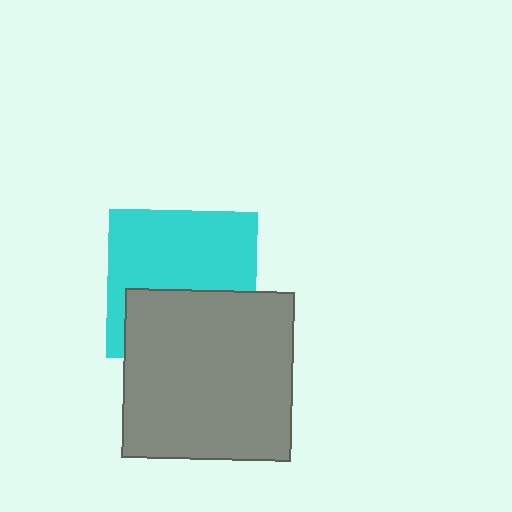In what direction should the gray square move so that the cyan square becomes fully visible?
The gray square should move down. That is the shortest direction to clear the overlap and leave the cyan square fully visible.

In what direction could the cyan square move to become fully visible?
The cyan square could move up. That would shift it out from behind the gray square entirely.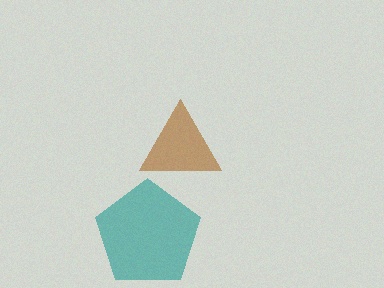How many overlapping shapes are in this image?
There are 2 overlapping shapes in the image.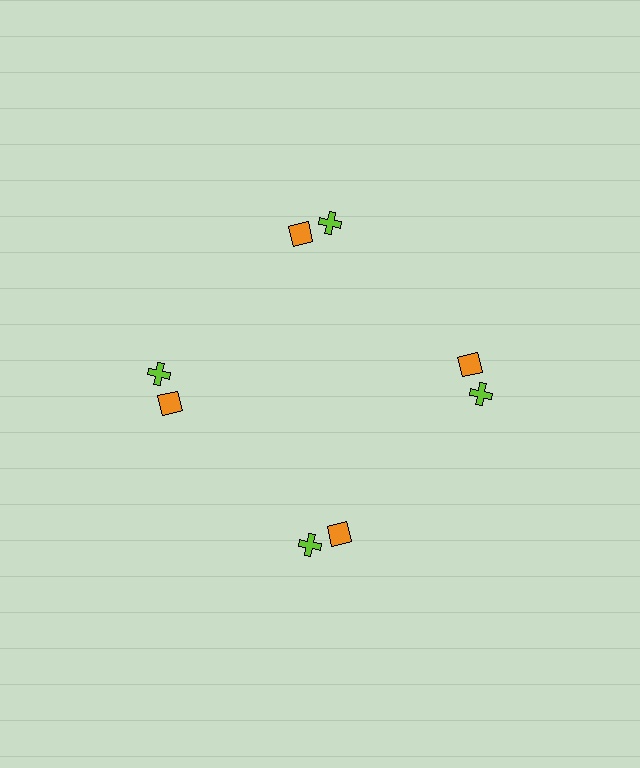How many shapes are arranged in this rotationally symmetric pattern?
There are 8 shapes, arranged in 4 groups of 2.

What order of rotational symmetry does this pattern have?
This pattern has 4-fold rotational symmetry.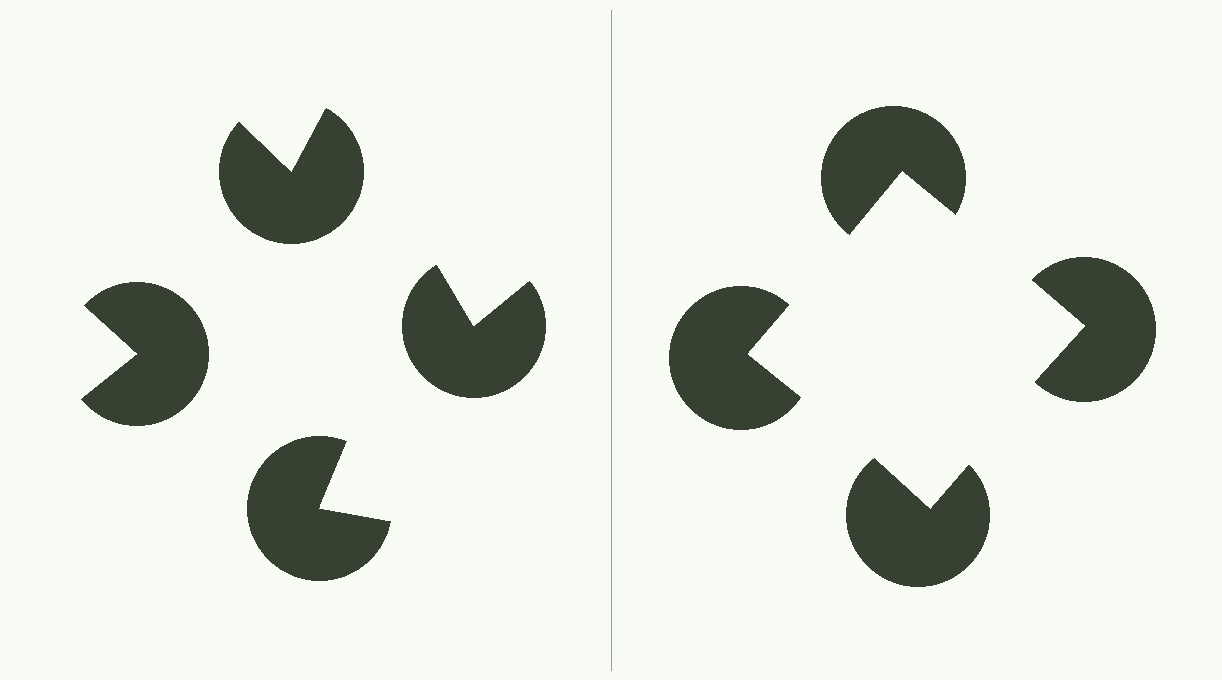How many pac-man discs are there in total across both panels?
8 — 4 on each side.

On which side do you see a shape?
An illusory square appears on the right side. On the left side the wedge cuts are rotated, so no coherent shape forms.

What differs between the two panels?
The pac-man discs are positioned identically on both sides; only the wedge orientations differ. On the right they align to a square; on the left they are misaligned.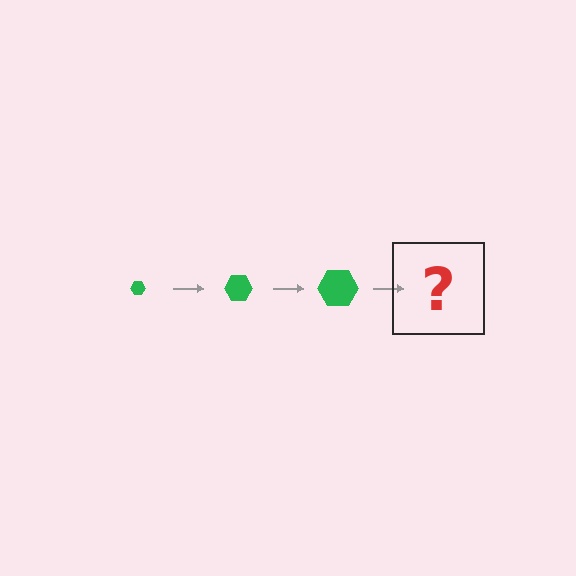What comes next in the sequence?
The next element should be a green hexagon, larger than the previous one.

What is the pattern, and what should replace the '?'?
The pattern is that the hexagon gets progressively larger each step. The '?' should be a green hexagon, larger than the previous one.